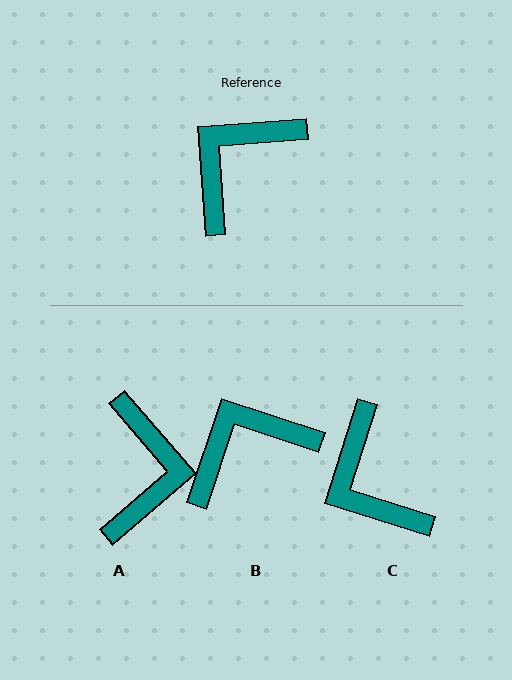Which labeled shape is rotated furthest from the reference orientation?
A, about 143 degrees away.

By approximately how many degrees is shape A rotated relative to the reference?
Approximately 143 degrees clockwise.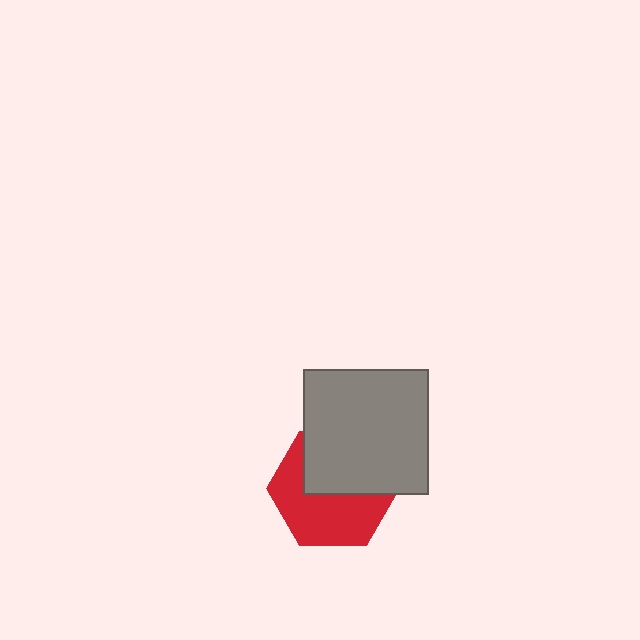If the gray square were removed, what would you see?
You would see the complete red hexagon.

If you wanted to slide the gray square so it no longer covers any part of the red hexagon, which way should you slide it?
Slide it up — that is the most direct way to separate the two shapes.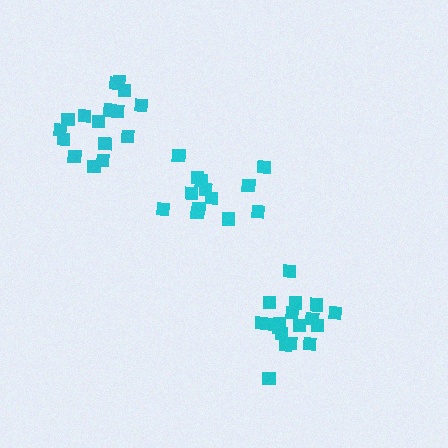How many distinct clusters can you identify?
There are 3 distinct clusters.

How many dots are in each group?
Group 1: 19 dots, Group 2: 14 dots, Group 3: 16 dots (49 total).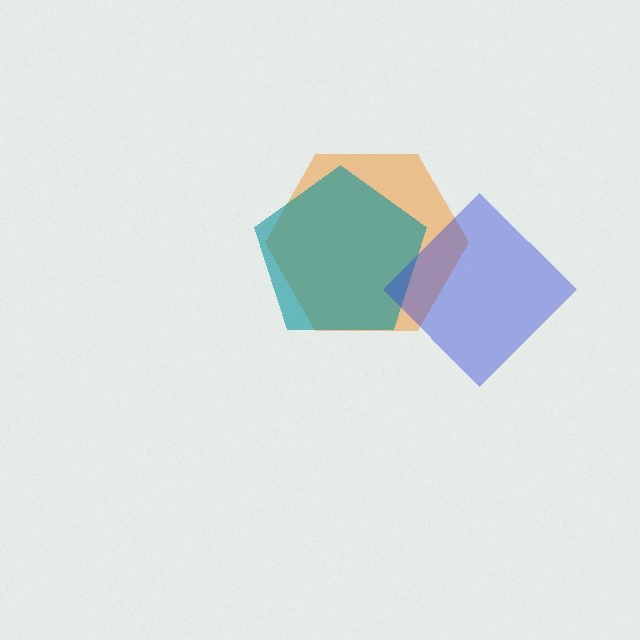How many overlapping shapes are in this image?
There are 3 overlapping shapes in the image.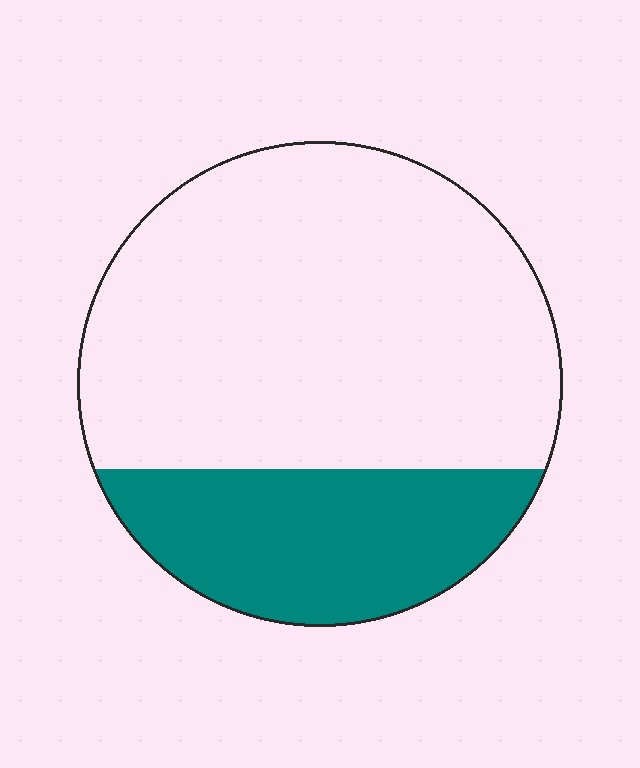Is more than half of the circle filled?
No.